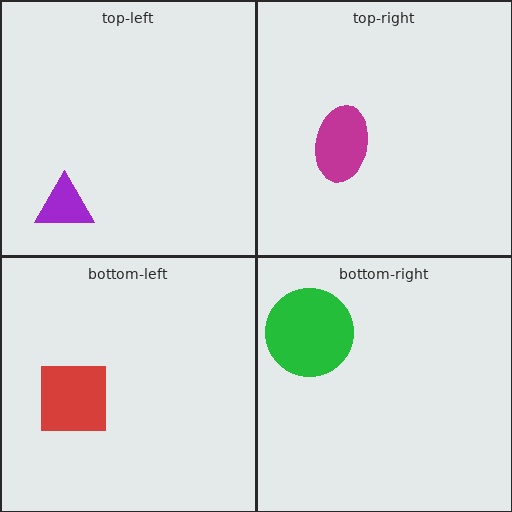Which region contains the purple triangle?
The top-left region.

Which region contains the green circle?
The bottom-right region.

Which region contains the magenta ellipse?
The top-right region.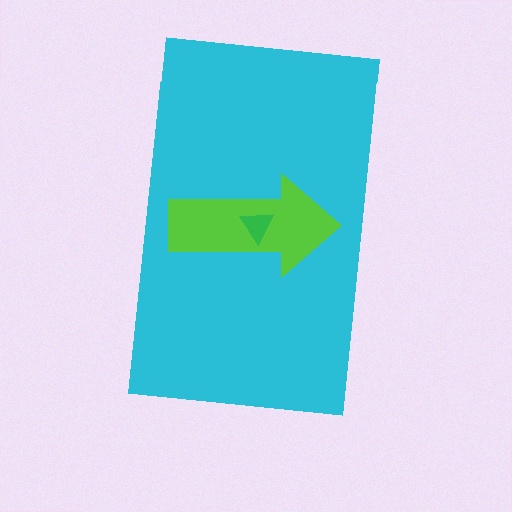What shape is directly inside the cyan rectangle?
The lime arrow.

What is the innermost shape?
The green triangle.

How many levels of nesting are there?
3.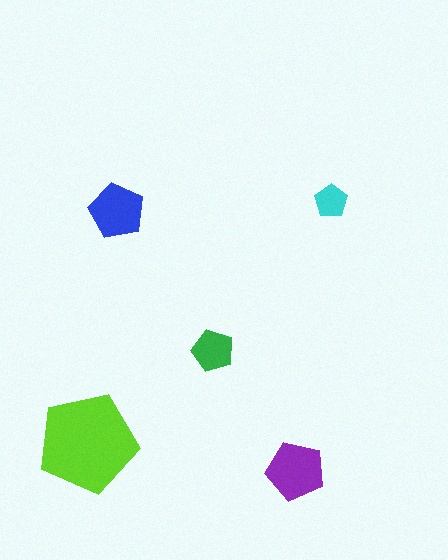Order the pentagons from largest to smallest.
the lime one, the purple one, the blue one, the green one, the cyan one.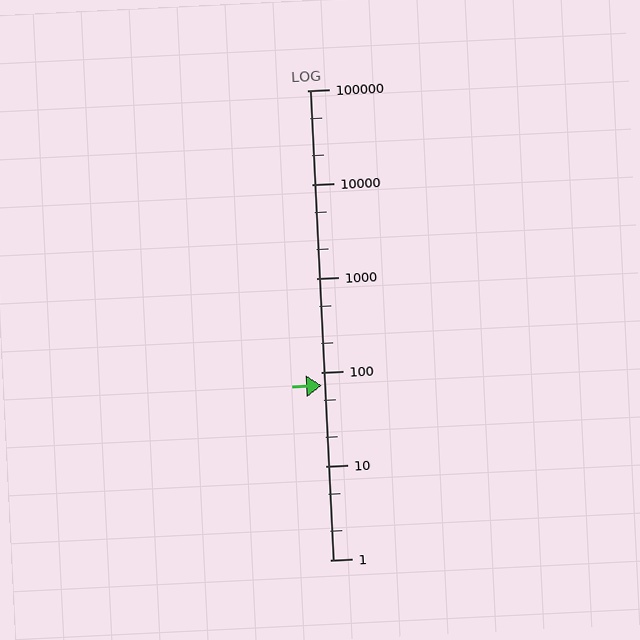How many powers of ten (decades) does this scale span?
The scale spans 5 decades, from 1 to 100000.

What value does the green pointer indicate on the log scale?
The pointer indicates approximately 71.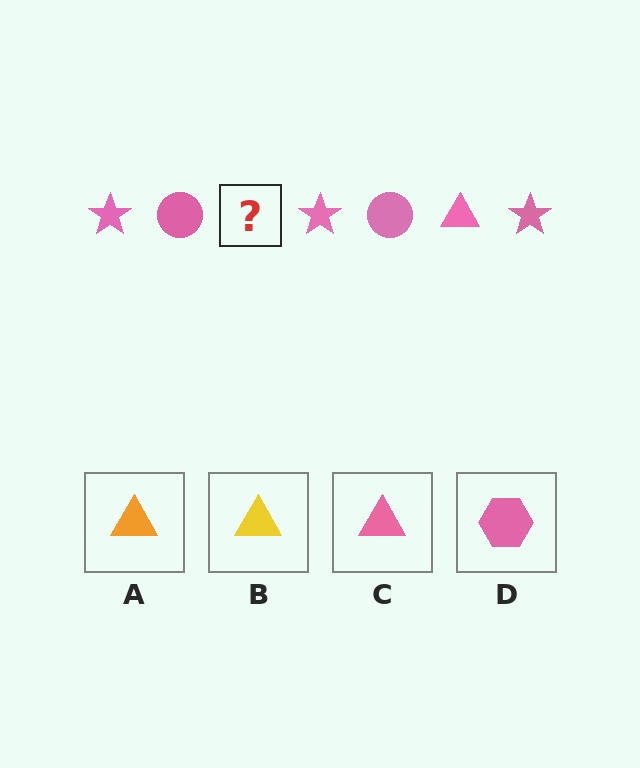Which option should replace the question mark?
Option C.